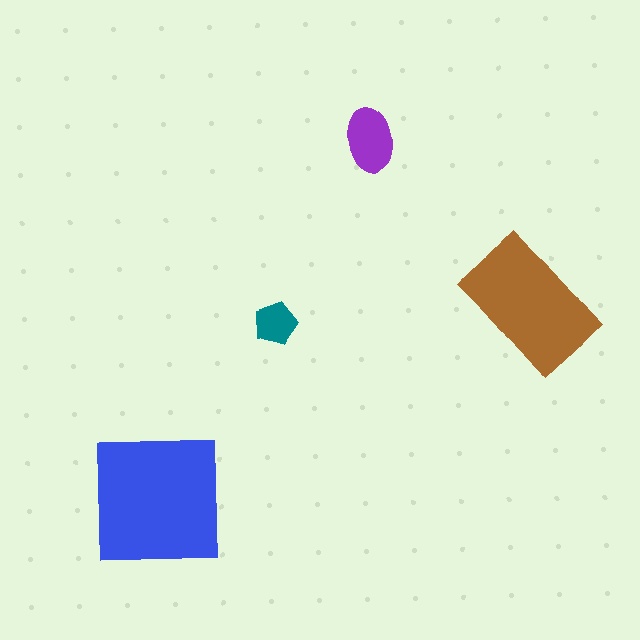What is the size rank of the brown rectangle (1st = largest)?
2nd.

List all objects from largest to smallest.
The blue square, the brown rectangle, the purple ellipse, the teal pentagon.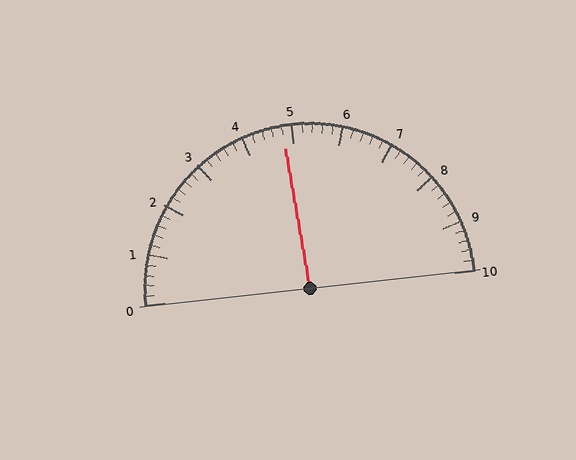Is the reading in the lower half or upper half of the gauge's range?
The reading is in the lower half of the range (0 to 10).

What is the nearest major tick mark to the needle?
The nearest major tick mark is 5.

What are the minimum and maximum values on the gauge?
The gauge ranges from 0 to 10.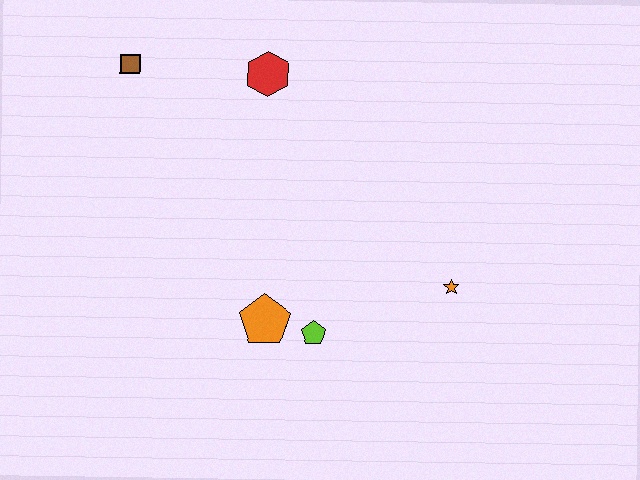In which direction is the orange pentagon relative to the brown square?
The orange pentagon is below the brown square.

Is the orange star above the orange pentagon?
Yes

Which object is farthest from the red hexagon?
The orange star is farthest from the red hexagon.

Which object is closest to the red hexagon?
The brown square is closest to the red hexagon.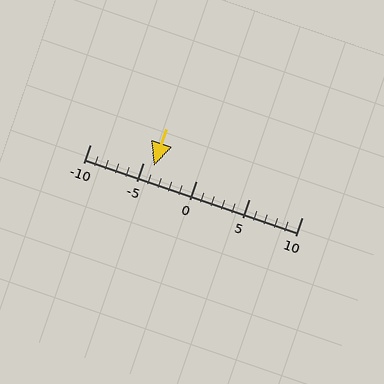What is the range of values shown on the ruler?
The ruler shows values from -10 to 10.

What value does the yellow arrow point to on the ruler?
The yellow arrow points to approximately -4.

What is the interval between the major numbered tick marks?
The major tick marks are spaced 5 units apart.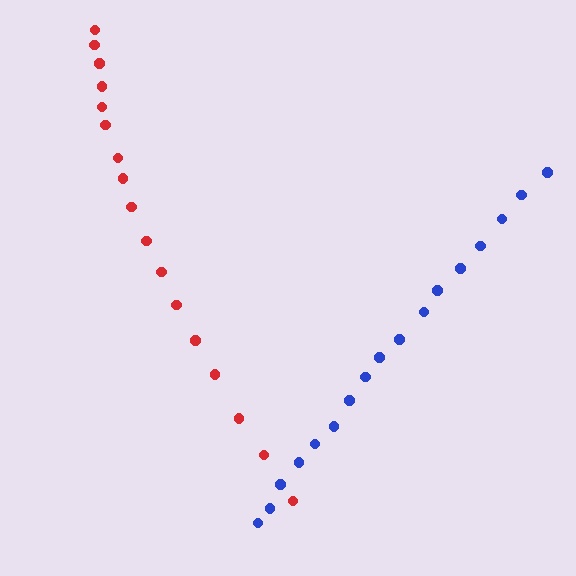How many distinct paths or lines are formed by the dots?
There are 2 distinct paths.